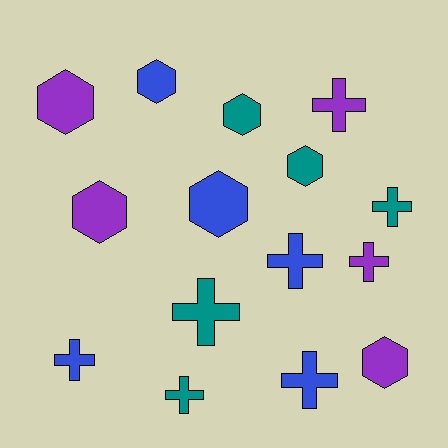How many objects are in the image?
There are 15 objects.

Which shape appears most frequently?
Cross, with 8 objects.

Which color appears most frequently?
Blue, with 5 objects.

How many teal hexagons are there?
There are 2 teal hexagons.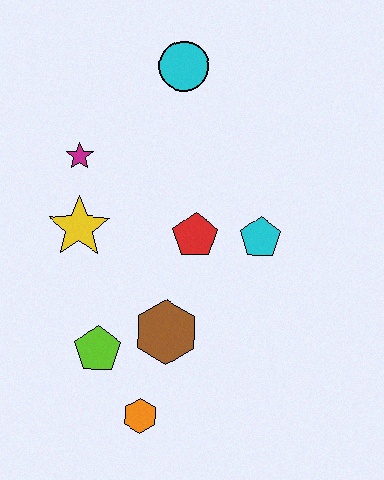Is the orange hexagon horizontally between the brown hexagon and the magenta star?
Yes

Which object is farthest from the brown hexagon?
The cyan circle is farthest from the brown hexagon.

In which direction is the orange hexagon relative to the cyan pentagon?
The orange hexagon is below the cyan pentagon.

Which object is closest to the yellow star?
The magenta star is closest to the yellow star.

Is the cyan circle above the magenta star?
Yes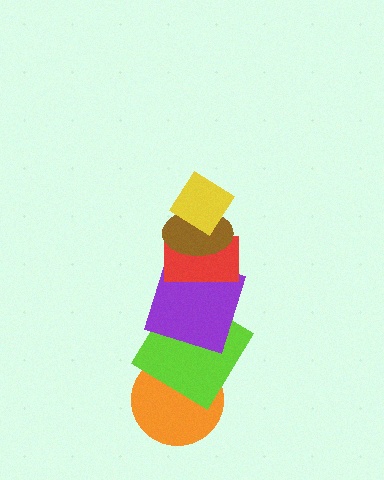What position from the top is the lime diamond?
The lime diamond is 5th from the top.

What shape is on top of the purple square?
The red rectangle is on top of the purple square.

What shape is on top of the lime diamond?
The purple square is on top of the lime diamond.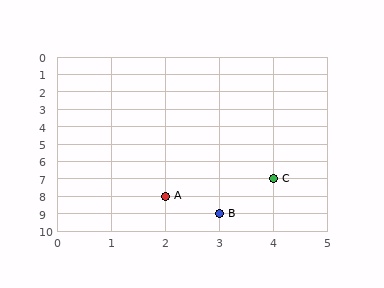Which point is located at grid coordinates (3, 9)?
Point B is at (3, 9).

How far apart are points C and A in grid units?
Points C and A are 2 columns and 1 row apart (about 2.2 grid units diagonally).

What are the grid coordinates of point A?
Point A is at grid coordinates (2, 8).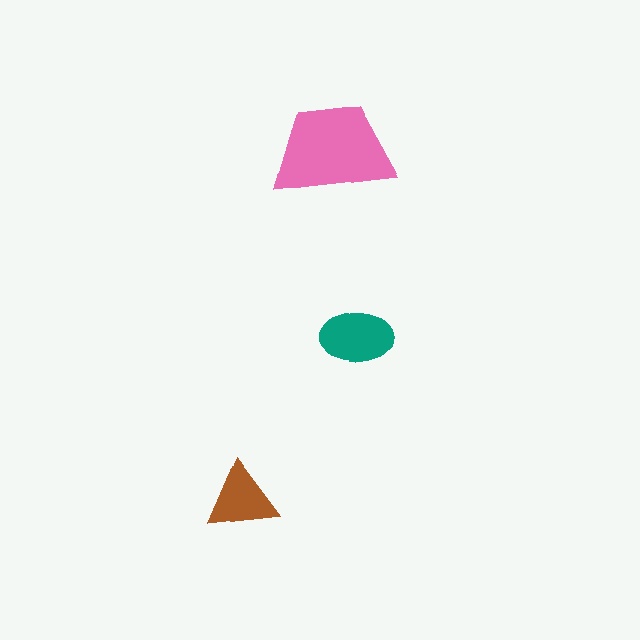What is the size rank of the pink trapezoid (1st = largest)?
1st.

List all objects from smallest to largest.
The brown triangle, the teal ellipse, the pink trapezoid.